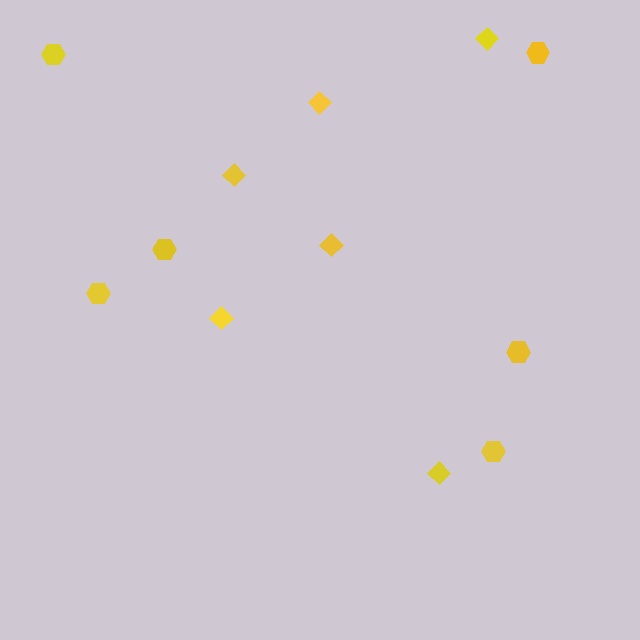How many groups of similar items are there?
There are 2 groups: one group of hexagons (6) and one group of diamonds (6).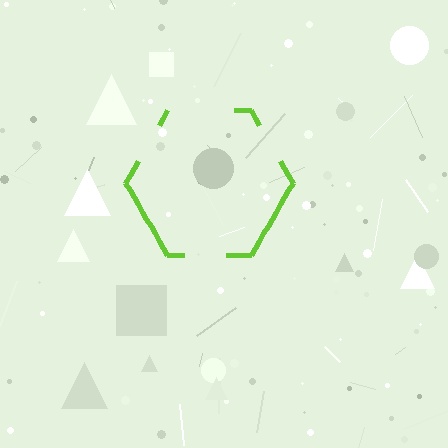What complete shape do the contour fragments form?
The contour fragments form a hexagon.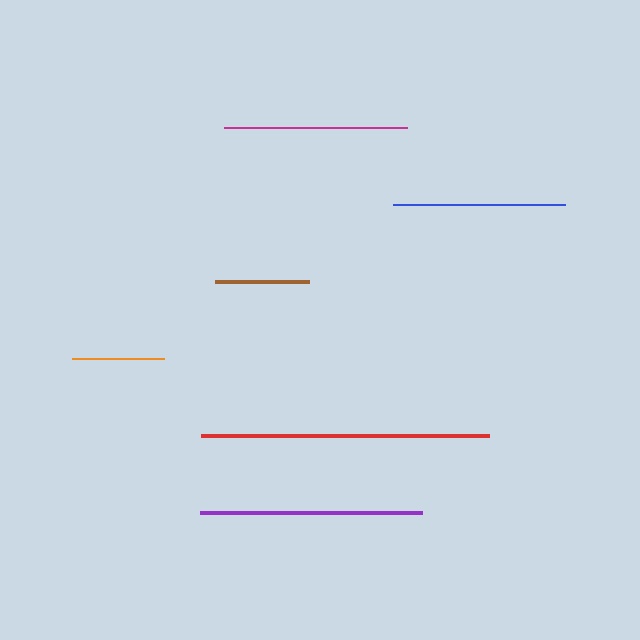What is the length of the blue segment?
The blue segment is approximately 171 pixels long.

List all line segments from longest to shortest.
From longest to shortest: red, purple, magenta, blue, brown, orange.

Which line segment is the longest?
The red line is the longest at approximately 288 pixels.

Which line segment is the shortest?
The orange line is the shortest at approximately 92 pixels.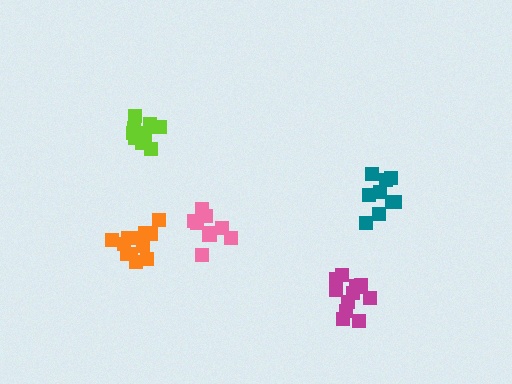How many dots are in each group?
Group 1: 11 dots, Group 2: 9 dots, Group 3: 13 dots, Group 4: 10 dots, Group 5: 12 dots (55 total).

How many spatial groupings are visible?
There are 5 spatial groupings.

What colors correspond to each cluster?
The clusters are colored: lime, teal, orange, pink, magenta.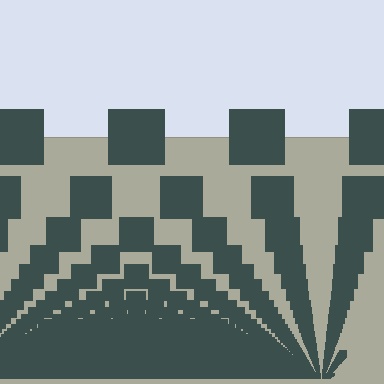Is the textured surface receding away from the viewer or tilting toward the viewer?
The surface appears to tilt toward the viewer. Texture elements get larger and sparser toward the top.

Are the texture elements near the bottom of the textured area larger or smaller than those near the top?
Smaller. The gradient is inverted — elements near the bottom are smaller and denser.